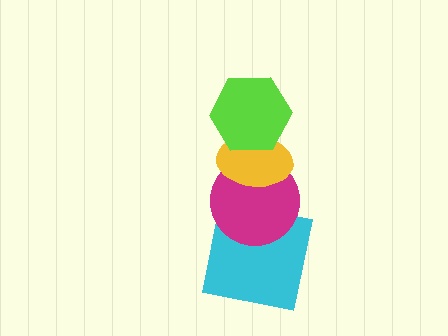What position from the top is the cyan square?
The cyan square is 4th from the top.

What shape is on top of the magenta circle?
The yellow ellipse is on top of the magenta circle.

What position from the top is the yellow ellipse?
The yellow ellipse is 2nd from the top.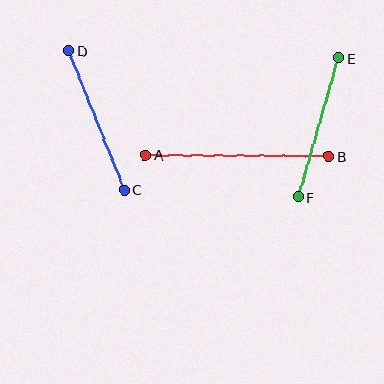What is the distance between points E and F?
The distance is approximately 145 pixels.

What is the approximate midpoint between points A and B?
The midpoint is at approximately (237, 155) pixels.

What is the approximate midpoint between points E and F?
The midpoint is at approximately (318, 127) pixels.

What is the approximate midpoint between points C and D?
The midpoint is at approximately (97, 120) pixels.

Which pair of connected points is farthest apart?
Points A and B are farthest apart.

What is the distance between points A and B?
The distance is approximately 183 pixels.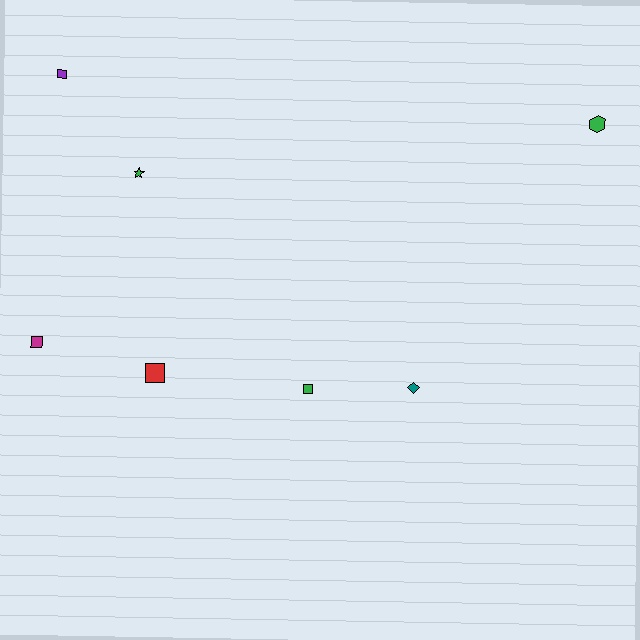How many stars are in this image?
There is 1 star.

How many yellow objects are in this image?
There are no yellow objects.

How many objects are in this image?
There are 7 objects.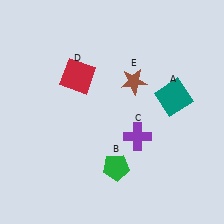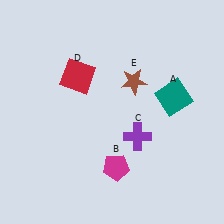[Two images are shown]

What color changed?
The pentagon (B) changed from green in Image 1 to magenta in Image 2.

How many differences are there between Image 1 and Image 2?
There is 1 difference between the two images.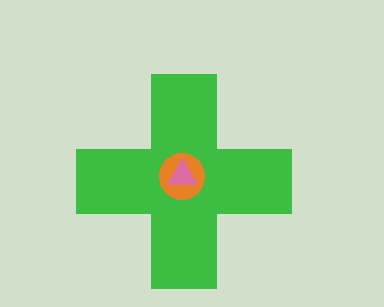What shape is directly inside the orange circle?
The pink triangle.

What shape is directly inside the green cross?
The orange circle.